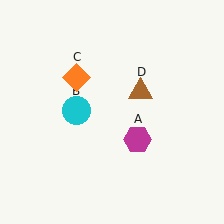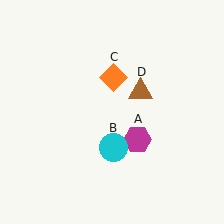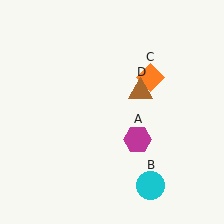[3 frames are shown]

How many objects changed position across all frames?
2 objects changed position: cyan circle (object B), orange diamond (object C).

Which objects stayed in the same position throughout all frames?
Magenta hexagon (object A) and brown triangle (object D) remained stationary.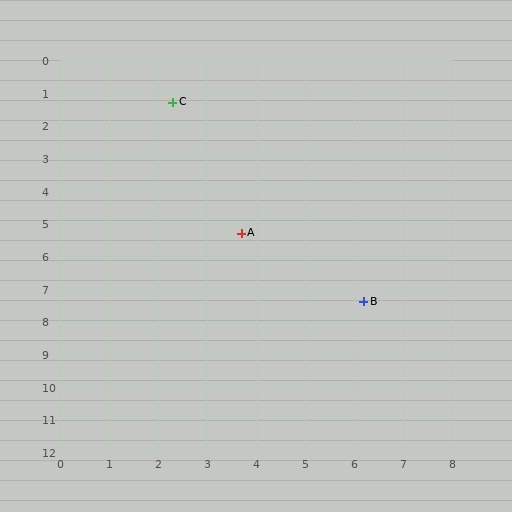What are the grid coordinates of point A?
Point A is at approximately (3.7, 5.3).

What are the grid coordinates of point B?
Point B is at approximately (6.2, 7.4).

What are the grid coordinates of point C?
Point C is at approximately (2.3, 1.3).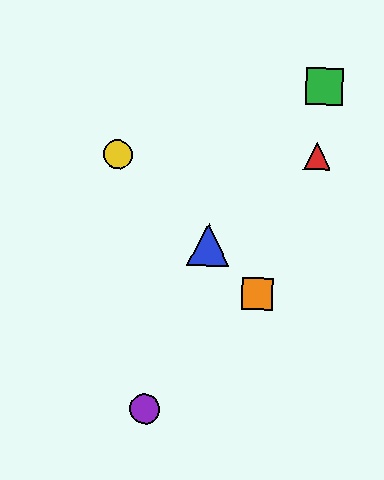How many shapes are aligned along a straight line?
3 shapes (the blue triangle, the yellow circle, the orange square) are aligned along a straight line.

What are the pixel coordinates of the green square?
The green square is at (325, 86).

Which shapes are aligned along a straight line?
The blue triangle, the yellow circle, the orange square are aligned along a straight line.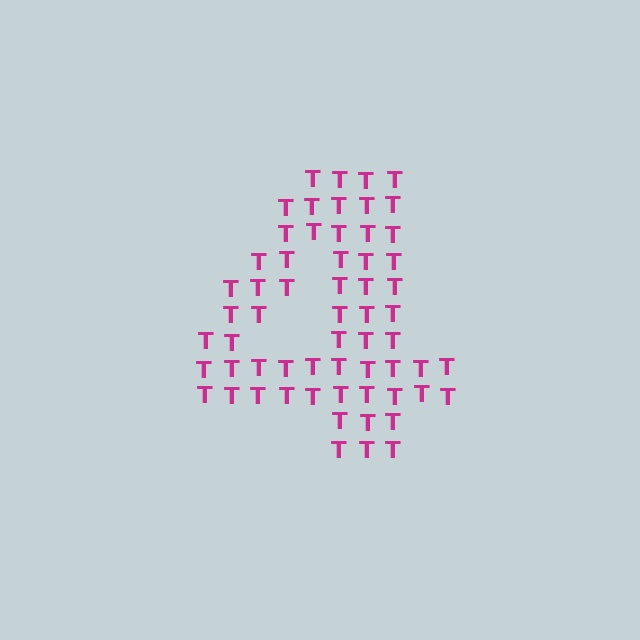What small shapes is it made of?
It is made of small letter T's.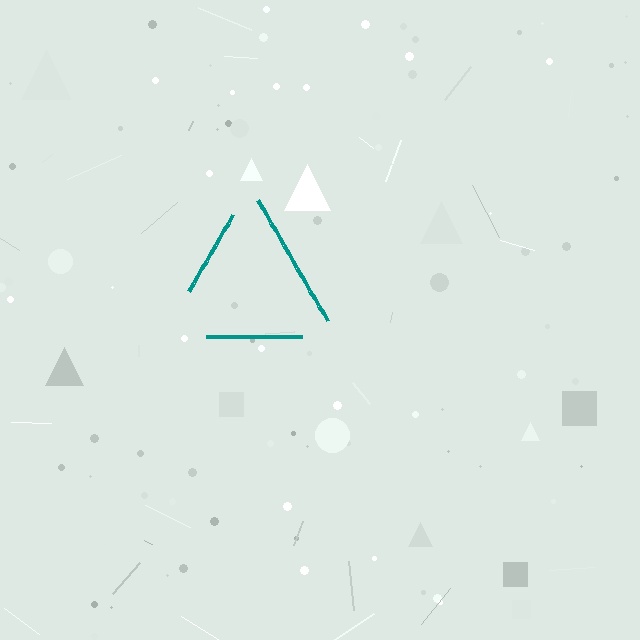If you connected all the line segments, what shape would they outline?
They would outline a triangle.